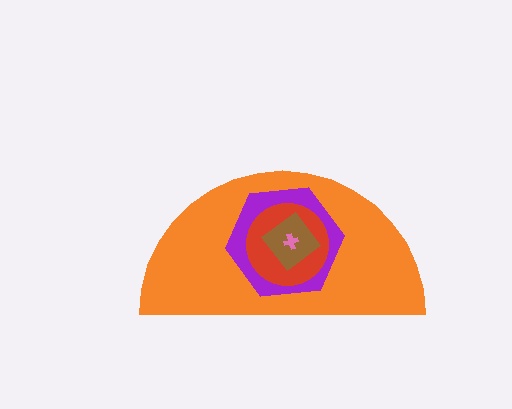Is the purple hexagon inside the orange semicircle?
Yes.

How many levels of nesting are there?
5.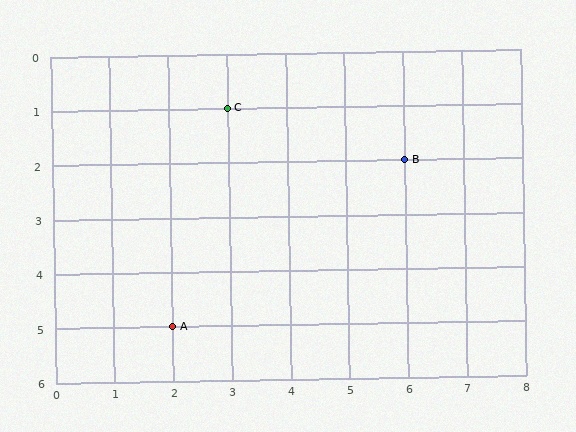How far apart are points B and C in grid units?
Points B and C are 3 columns and 1 row apart (about 3.2 grid units diagonally).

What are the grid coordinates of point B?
Point B is at grid coordinates (6, 2).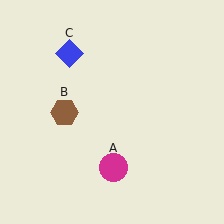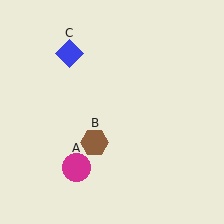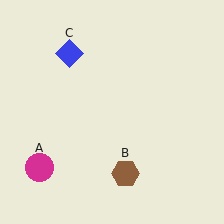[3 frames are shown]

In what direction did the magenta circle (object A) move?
The magenta circle (object A) moved left.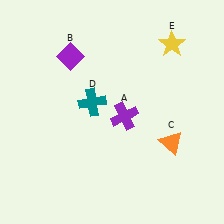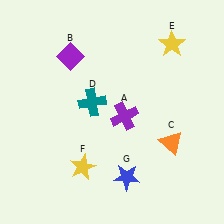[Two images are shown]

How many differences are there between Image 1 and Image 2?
There are 2 differences between the two images.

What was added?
A yellow star (F), a blue star (G) were added in Image 2.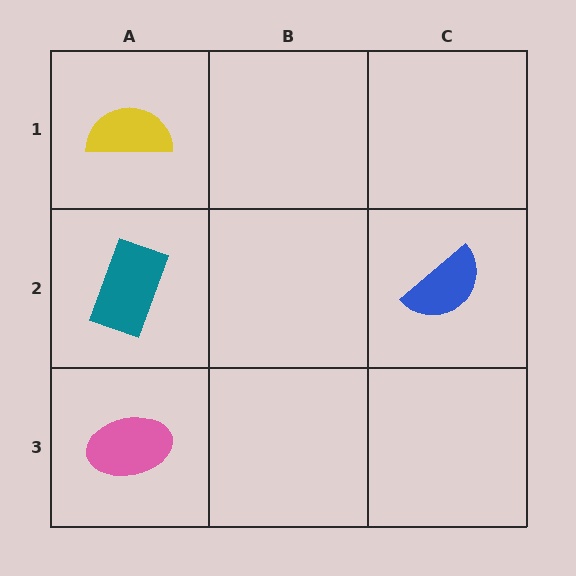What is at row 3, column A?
A pink ellipse.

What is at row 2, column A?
A teal rectangle.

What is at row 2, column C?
A blue semicircle.